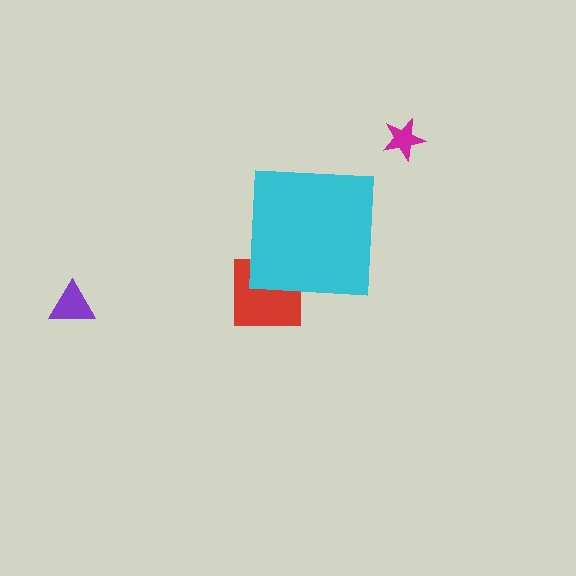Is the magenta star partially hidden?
No, the magenta star is fully visible.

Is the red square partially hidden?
Yes, the red square is partially hidden behind the cyan square.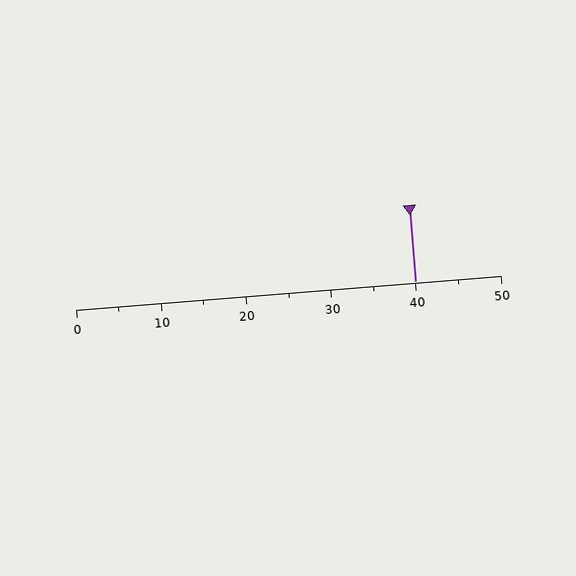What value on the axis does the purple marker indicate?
The marker indicates approximately 40.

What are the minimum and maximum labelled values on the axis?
The axis runs from 0 to 50.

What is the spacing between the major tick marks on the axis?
The major ticks are spaced 10 apart.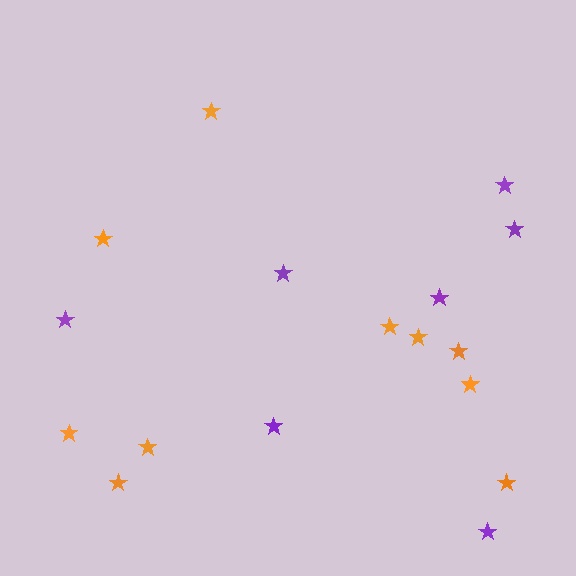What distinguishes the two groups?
There are 2 groups: one group of purple stars (7) and one group of orange stars (10).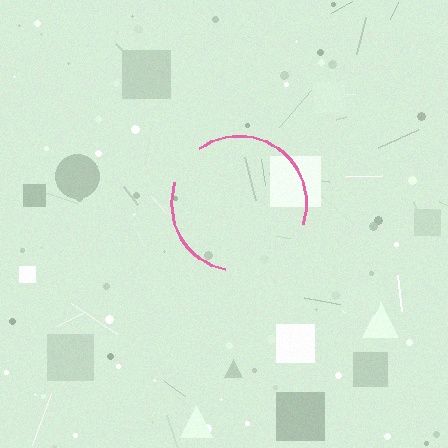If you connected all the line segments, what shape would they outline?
They would outline a circle.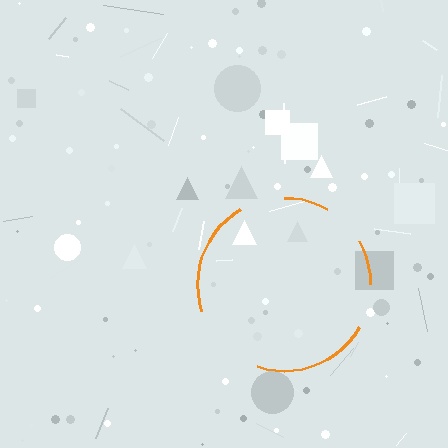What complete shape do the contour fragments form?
The contour fragments form a circle.